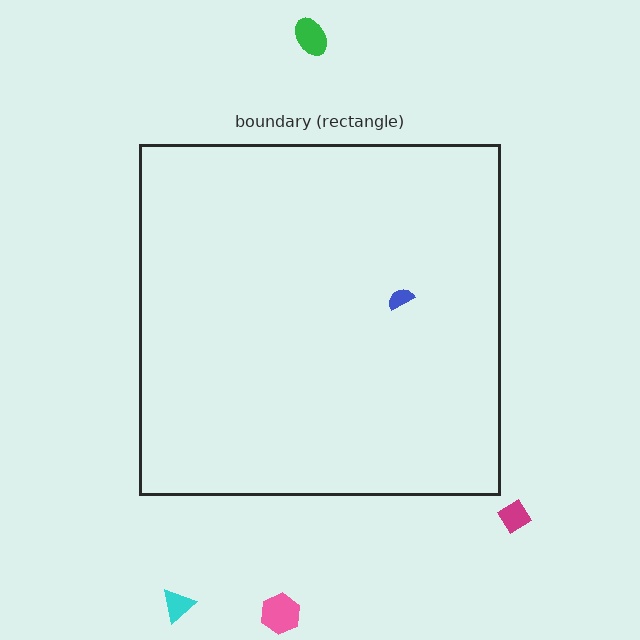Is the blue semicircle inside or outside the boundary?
Inside.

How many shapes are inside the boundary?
1 inside, 4 outside.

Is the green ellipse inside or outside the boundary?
Outside.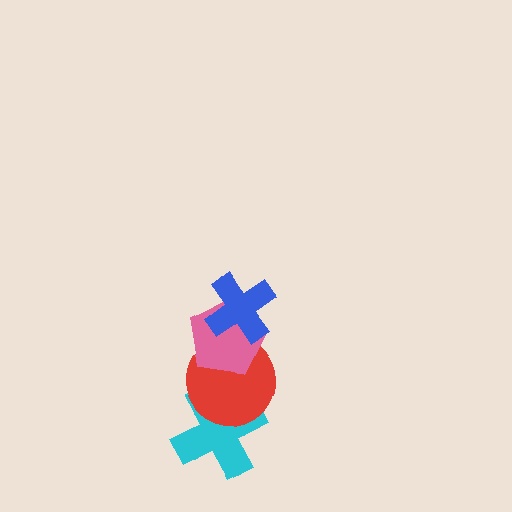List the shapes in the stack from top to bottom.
From top to bottom: the blue cross, the pink pentagon, the red circle, the cyan cross.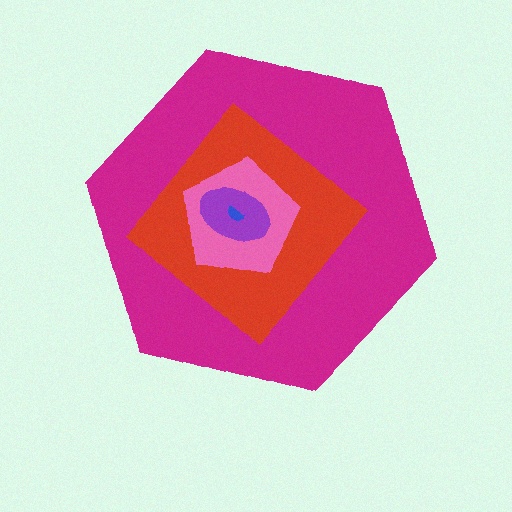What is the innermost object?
The blue semicircle.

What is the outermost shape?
The magenta hexagon.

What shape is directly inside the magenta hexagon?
The red diamond.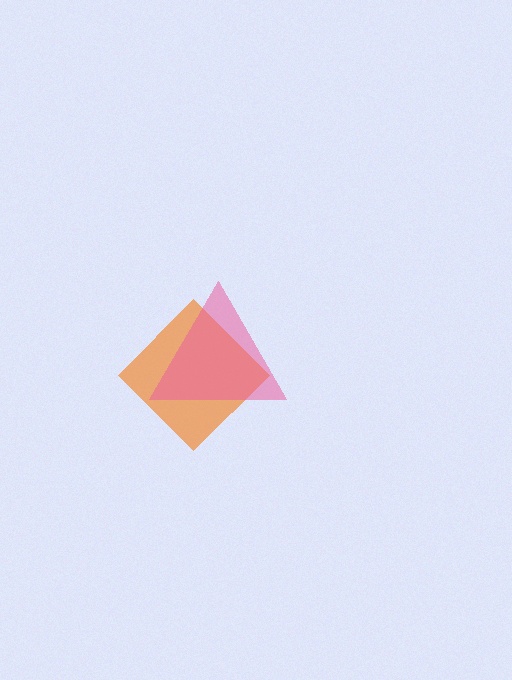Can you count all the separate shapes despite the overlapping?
Yes, there are 2 separate shapes.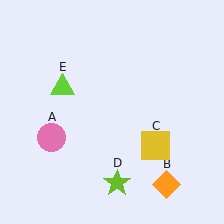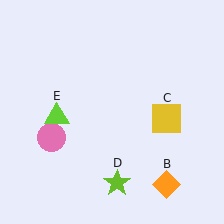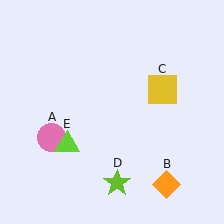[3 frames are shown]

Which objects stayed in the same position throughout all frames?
Pink circle (object A) and orange diamond (object B) and lime star (object D) remained stationary.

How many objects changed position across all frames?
2 objects changed position: yellow square (object C), lime triangle (object E).